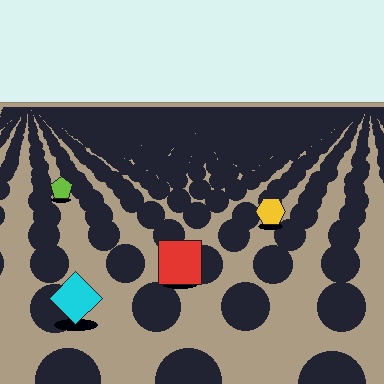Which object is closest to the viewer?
The cyan diamond is closest. The texture marks near it are larger and more spread out.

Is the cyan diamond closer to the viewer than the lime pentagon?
Yes. The cyan diamond is closer — you can tell from the texture gradient: the ground texture is coarser near it.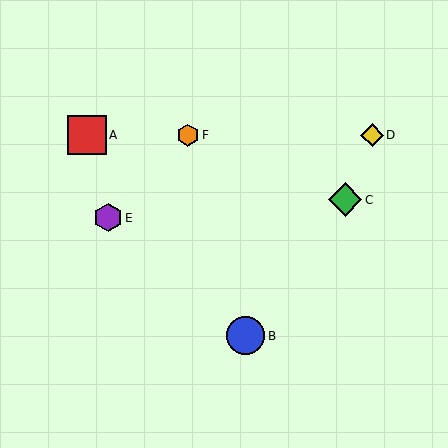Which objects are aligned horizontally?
Objects A, D, F are aligned horizontally.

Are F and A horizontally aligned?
Yes, both are at y≈135.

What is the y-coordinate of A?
Object A is at y≈135.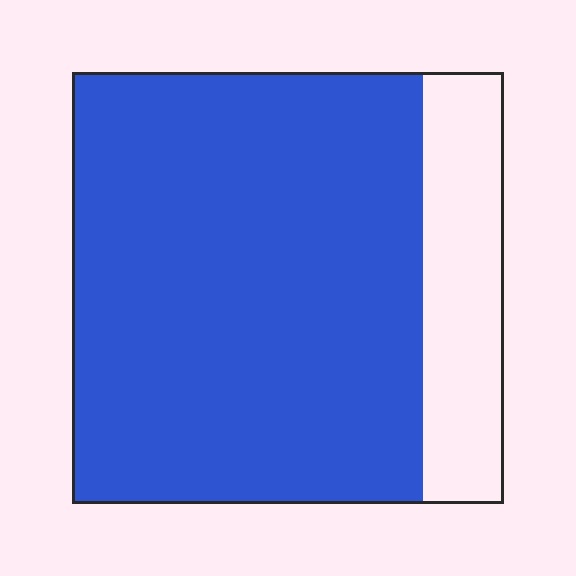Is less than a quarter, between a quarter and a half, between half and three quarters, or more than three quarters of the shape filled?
More than three quarters.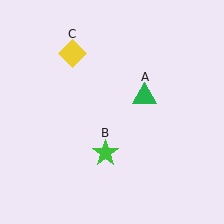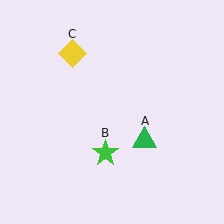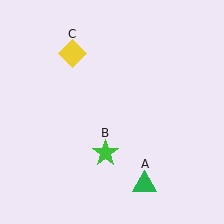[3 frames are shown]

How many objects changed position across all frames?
1 object changed position: green triangle (object A).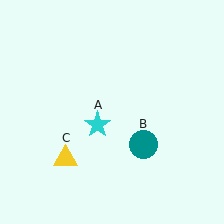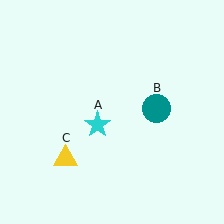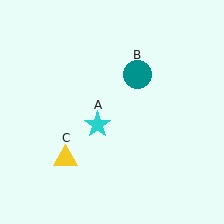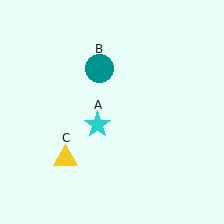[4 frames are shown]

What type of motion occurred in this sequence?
The teal circle (object B) rotated counterclockwise around the center of the scene.